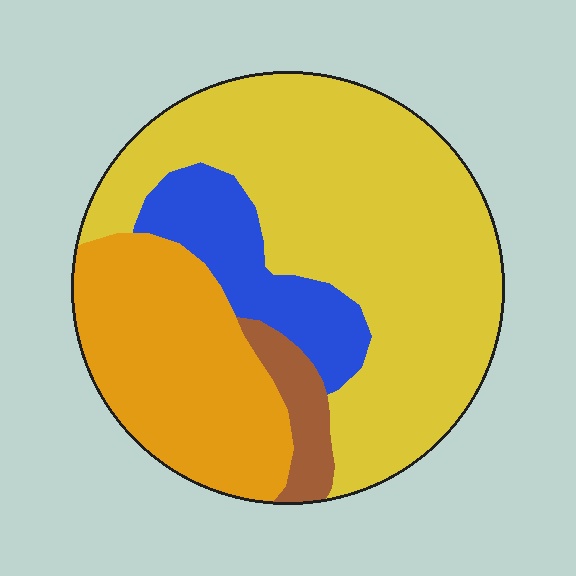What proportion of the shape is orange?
Orange takes up about one quarter (1/4) of the shape.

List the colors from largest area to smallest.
From largest to smallest: yellow, orange, blue, brown.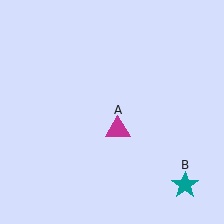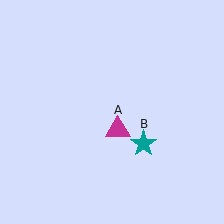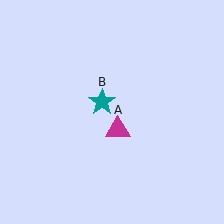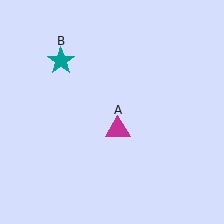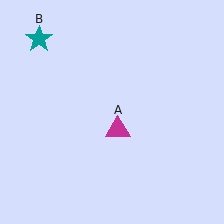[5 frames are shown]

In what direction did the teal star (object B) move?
The teal star (object B) moved up and to the left.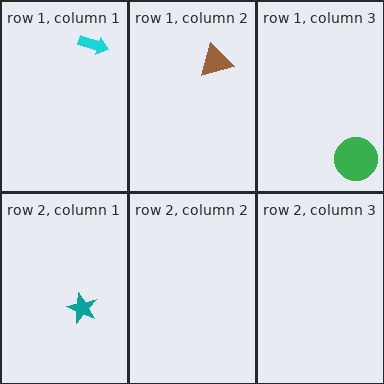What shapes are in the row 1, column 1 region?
The cyan arrow.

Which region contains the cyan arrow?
The row 1, column 1 region.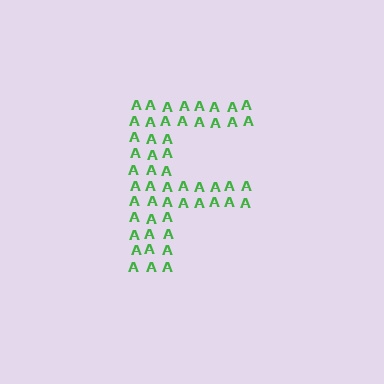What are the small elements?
The small elements are letter A's.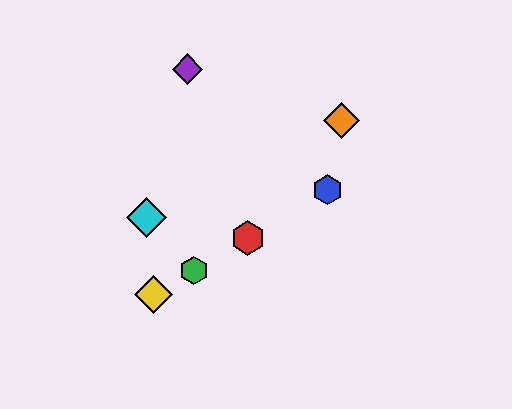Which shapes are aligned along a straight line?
The red hexagon, the blue hexagon, the green hexagon, the yellow diamond are aligned along a straight line.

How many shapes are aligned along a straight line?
4 shapes (the red hexagon, the blue hexagon, the green hexagon, the yellow diamond) are aligned along a straight line.